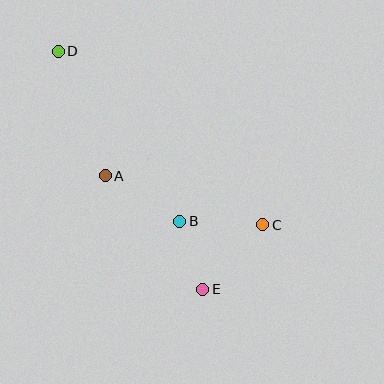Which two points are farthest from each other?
Points D and E are farthest from each other.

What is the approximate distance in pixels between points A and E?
The distance between A and E is approximately 150 pixels.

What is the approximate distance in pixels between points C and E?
The distance between C and E is approximately 88 pixels.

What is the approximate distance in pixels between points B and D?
The distance between B and D is approximately 209 pixels.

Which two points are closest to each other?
Points B and E are closest to each other.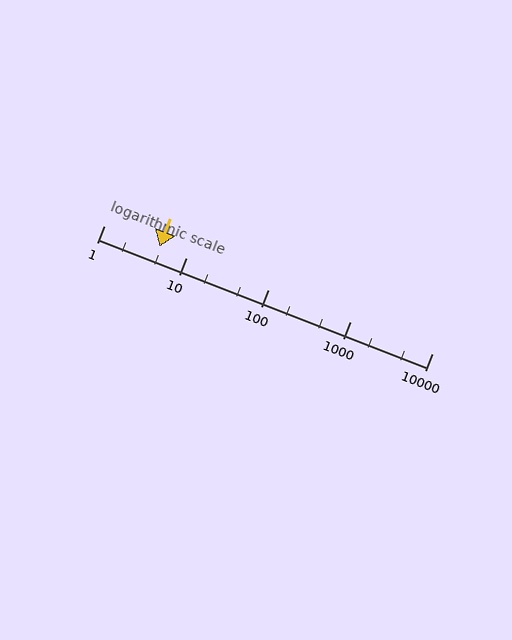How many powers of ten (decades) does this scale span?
The scale spans 4 decades, from 1 to 10000.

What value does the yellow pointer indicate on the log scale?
The pointer indicates approximately 4.8.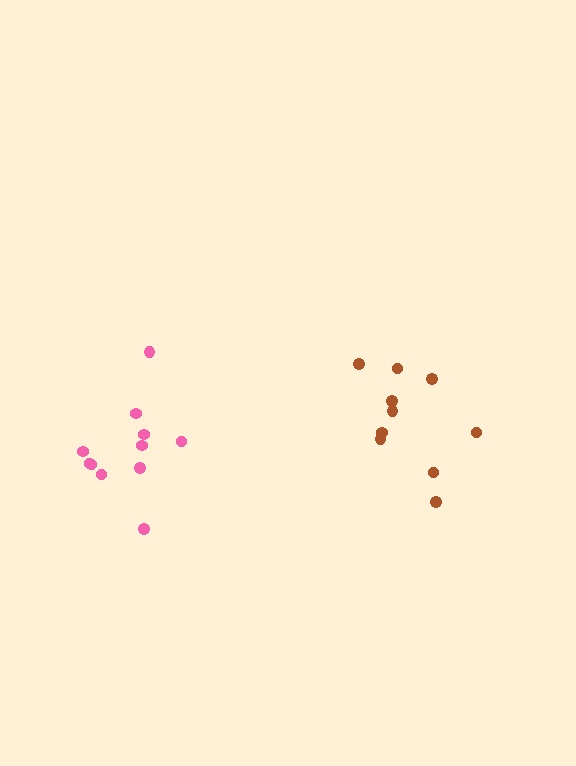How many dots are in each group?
Group 1: 11 dots, Group 2: 10 dots (21 total).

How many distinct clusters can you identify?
There are 2 distinct clusters.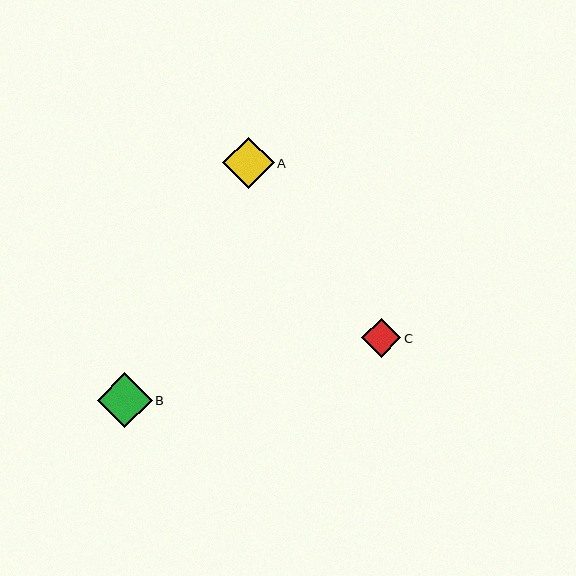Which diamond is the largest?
Diamond B is the largest with a size of approximately 55 pixels.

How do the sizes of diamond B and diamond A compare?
Diamond B and diamond A are approximately the same size.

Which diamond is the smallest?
Diamond C is the smallest with a size of approximately 40 pixels.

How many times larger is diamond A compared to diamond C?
Diamond A is approximately 1.3 times the size of diamond C.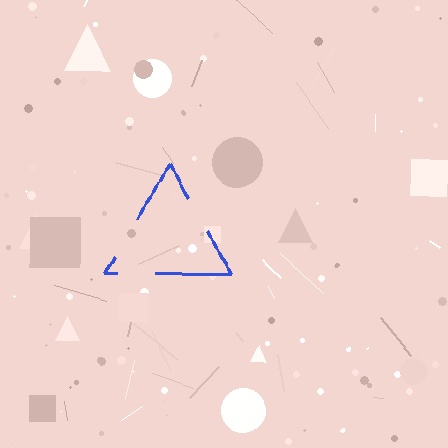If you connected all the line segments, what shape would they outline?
They would outline a triangle.